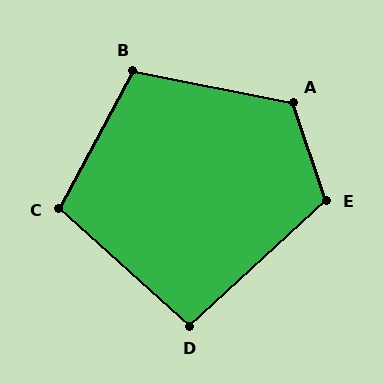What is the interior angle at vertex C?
Approximately 104 degrees (obtuse).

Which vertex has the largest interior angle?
A, at approximately 120 degrees.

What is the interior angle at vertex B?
Approximately 107 degrees (obtuse).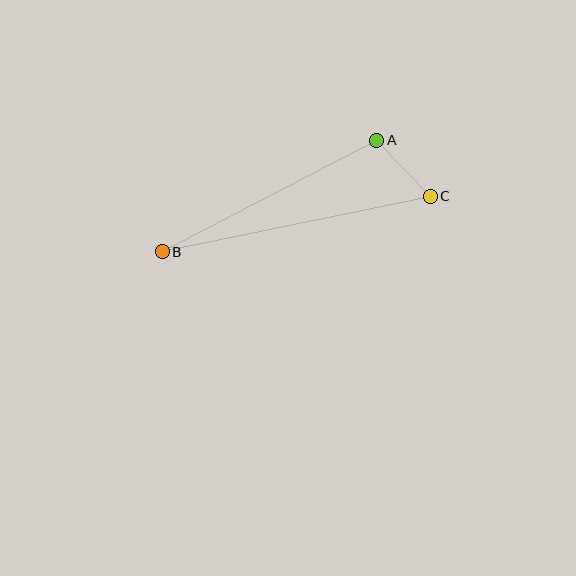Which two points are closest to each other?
Points A and C are closest to each other.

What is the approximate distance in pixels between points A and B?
The distance between A and B is approximately 242 pixels.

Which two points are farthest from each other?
Points B and C are farthest from each other.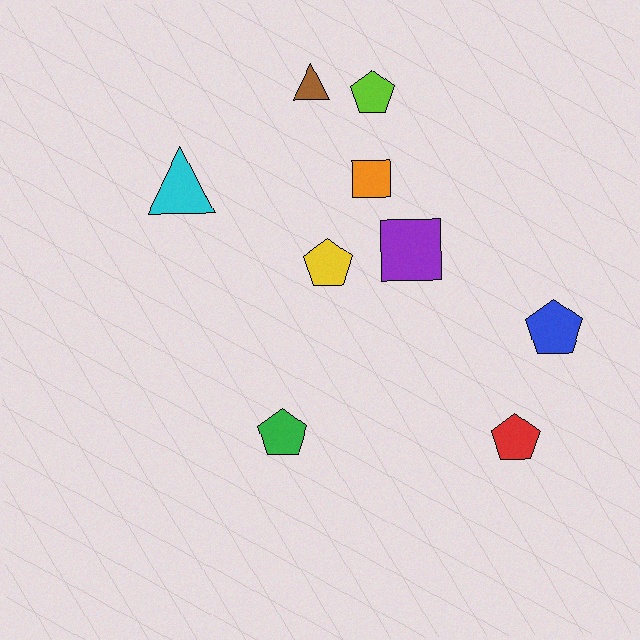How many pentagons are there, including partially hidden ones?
There are 5 pentagons.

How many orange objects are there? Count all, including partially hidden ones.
There is 1 orange object.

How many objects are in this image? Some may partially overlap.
There are 9 objects.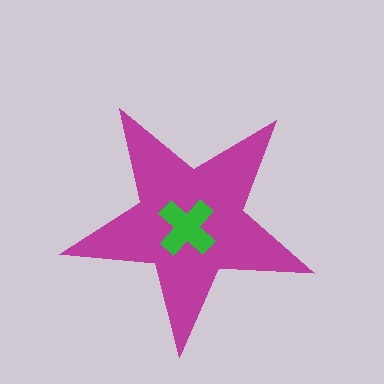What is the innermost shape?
The green cross.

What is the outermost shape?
The magenta star.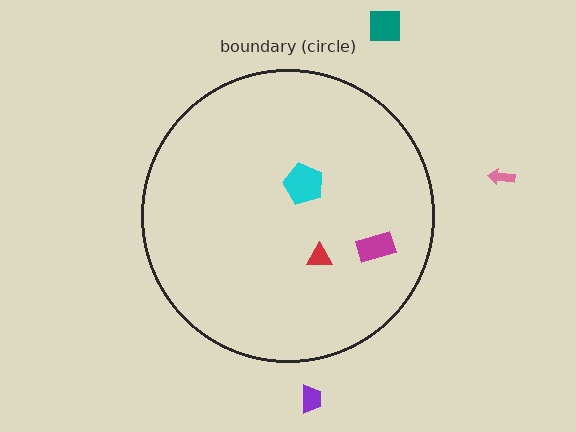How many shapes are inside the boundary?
3 inside, 3 outside.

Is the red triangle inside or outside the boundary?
Inside.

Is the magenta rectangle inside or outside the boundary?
Inside.